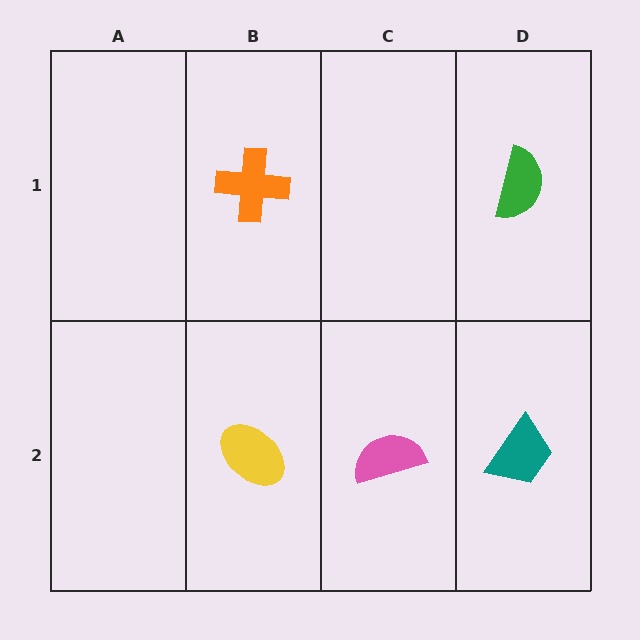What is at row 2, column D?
A teal trapezoid.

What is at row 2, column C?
A pink semicircle.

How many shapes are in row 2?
3 shapes.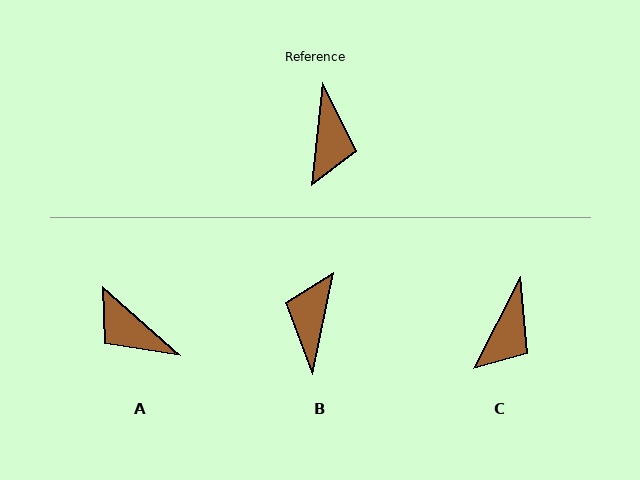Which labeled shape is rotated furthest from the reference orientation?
B, about 175 degrees away.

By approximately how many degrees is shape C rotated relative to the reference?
Approximately 21 degrees clockwise.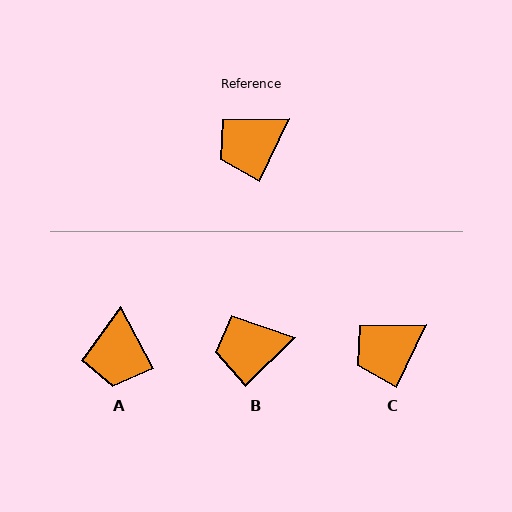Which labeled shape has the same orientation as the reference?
C.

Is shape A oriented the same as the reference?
No, it is off by about 53 degrees.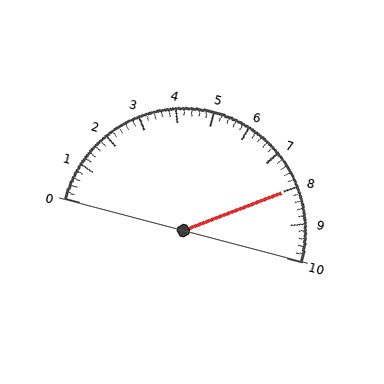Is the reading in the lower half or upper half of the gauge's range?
The reading is in the upper half of the range (0 to 10).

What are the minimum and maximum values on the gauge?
The gauge ranges from 0 to 10.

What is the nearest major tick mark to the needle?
The nearest major tick mark is 8.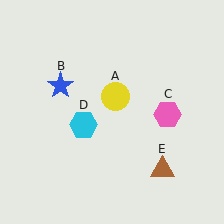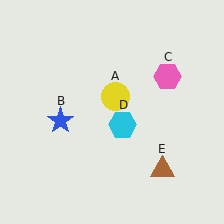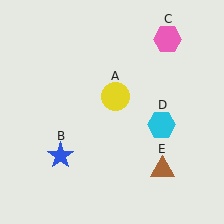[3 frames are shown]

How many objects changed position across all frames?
3 objects changed position: blue star (object B), pink hexagon (object C), cyan hexagon (object D).